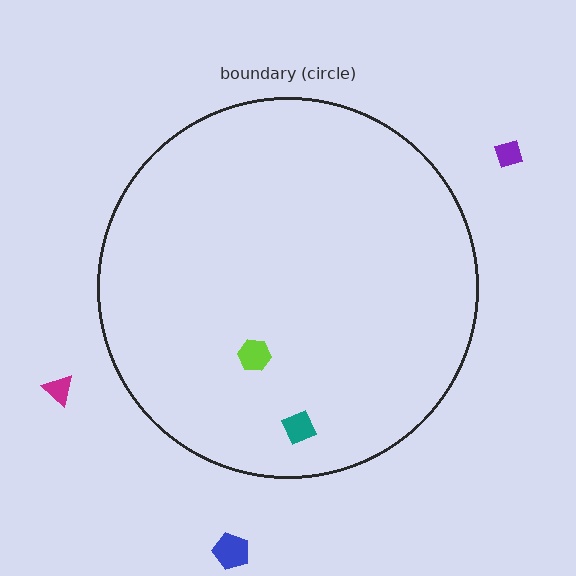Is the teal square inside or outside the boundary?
Inside.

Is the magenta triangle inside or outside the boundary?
Outside.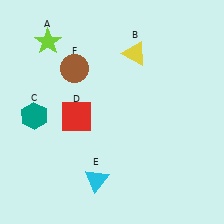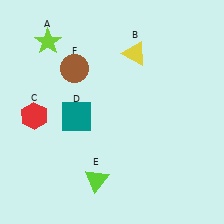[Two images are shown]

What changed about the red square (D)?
In Image 1, D is red. In Image 2, it changed to teal.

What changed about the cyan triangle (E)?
In Image 1, E is cyan. In Image 2, it changed to lime.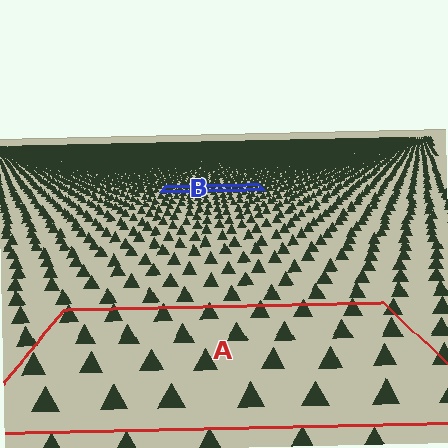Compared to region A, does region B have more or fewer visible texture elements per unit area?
Region B has more texture elements per unit area — they are packed more densely because it is farther away.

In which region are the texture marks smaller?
The texture marks are smaller in region B, because it is farther away.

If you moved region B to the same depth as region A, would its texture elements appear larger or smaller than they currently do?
They would appear larger. At a closer depth, the same texture elements are projected at a bigger on-screen size.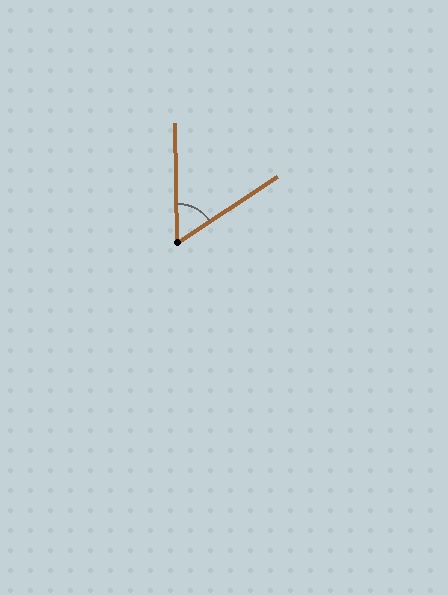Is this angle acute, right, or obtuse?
It is acute.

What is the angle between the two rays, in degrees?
Approximately 58 degrees.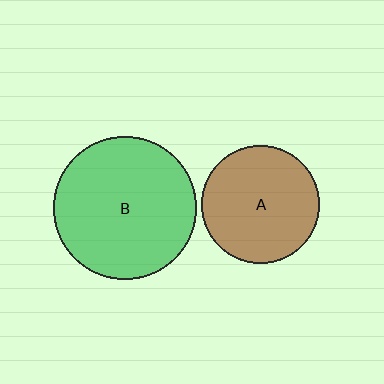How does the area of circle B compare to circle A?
Approximately 1.5 times.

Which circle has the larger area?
Circle B (green).